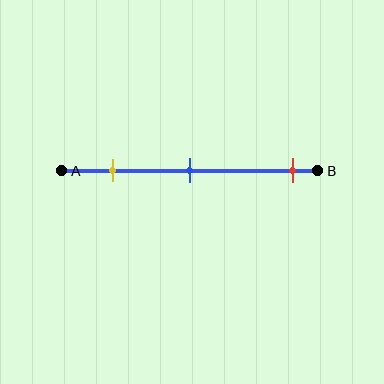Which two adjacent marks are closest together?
The yellow and blue marks are the closest adjacent pair.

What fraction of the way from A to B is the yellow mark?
The yellow mark is approximately 20% (0.2) of the way from A to B.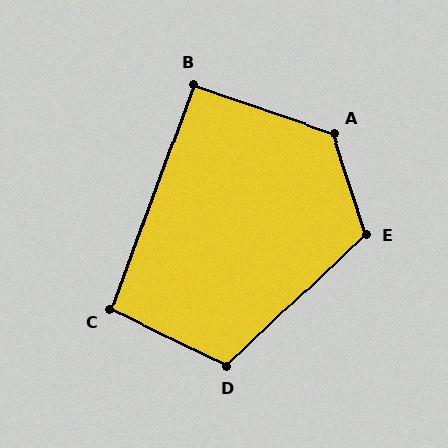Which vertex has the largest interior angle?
A, at approximately 127 degrees.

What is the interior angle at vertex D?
Approximately 111 degrees (obtuse).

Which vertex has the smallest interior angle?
B, at approximately 91 degrees.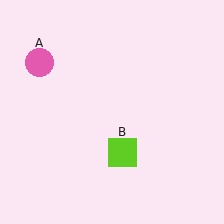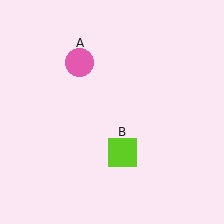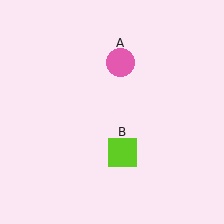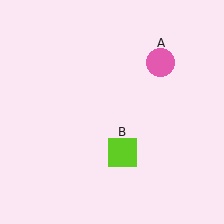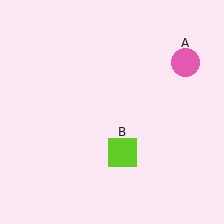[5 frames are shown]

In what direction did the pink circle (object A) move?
The pink circle (object A) moved right.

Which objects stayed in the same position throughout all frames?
Lime square (object B) remained stationary.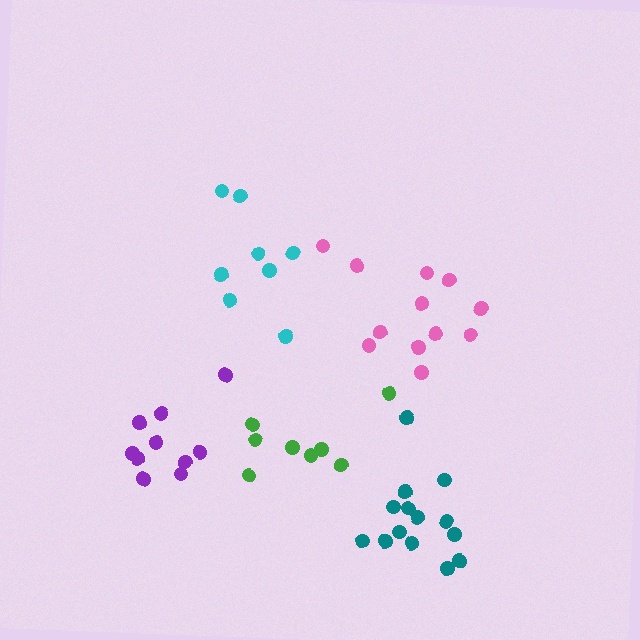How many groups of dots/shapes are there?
There are 5 groups.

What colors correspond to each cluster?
The clusters are colored: purple, pink, cyan, green, teal.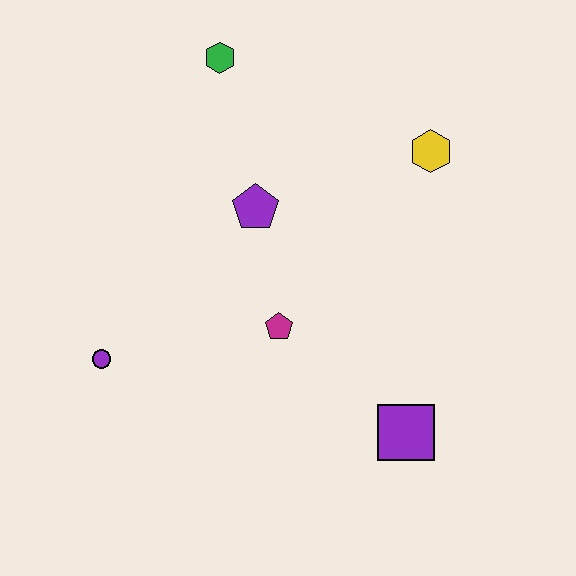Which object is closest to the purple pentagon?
The magenta pentagon is closest to the purple pentagon.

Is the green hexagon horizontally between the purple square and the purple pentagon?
No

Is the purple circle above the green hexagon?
No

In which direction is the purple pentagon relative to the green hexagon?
The purple pentagon is below the green hexagon.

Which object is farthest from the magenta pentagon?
The green hexagon is farthest from the magenta pentagon.